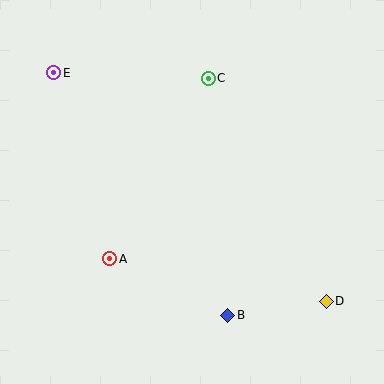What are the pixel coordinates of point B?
Point B is at (228, 315).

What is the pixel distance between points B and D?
The distance between B and D is 100 pixels.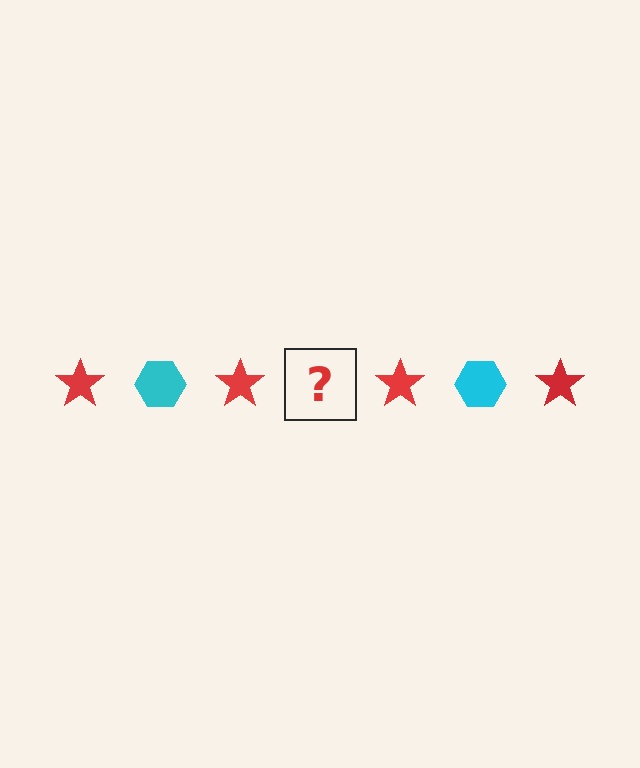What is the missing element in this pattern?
The missing element is a cyan hexagon.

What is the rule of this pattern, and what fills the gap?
The rule is that the pattern alternates between red star and cyan hexagon. The gap should be filled with a cyan hexagon.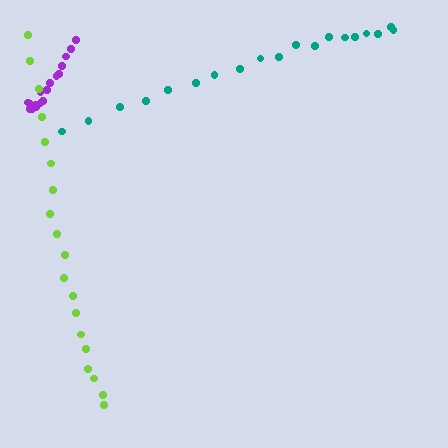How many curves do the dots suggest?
There are 3 distinct paths.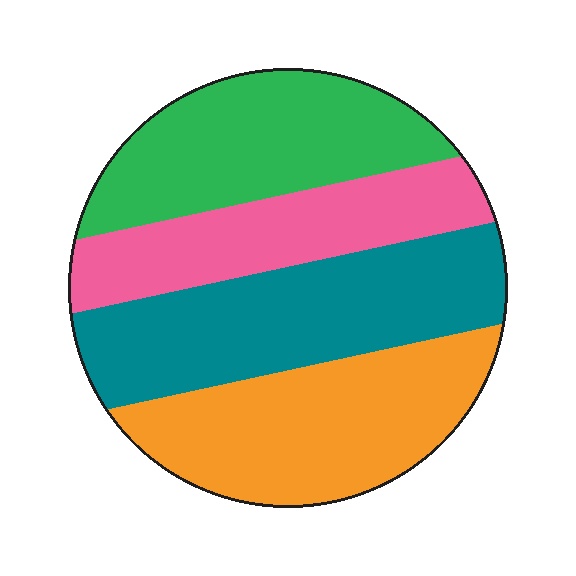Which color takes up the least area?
Pink, at roughly 20%.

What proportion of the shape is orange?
Orange takes up about one quarter (1/4) of the shape.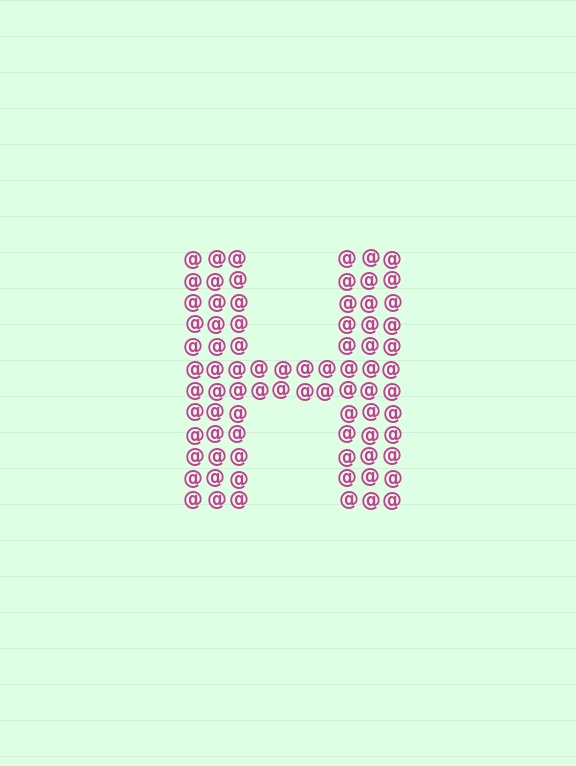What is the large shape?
The large shape is the letter H.